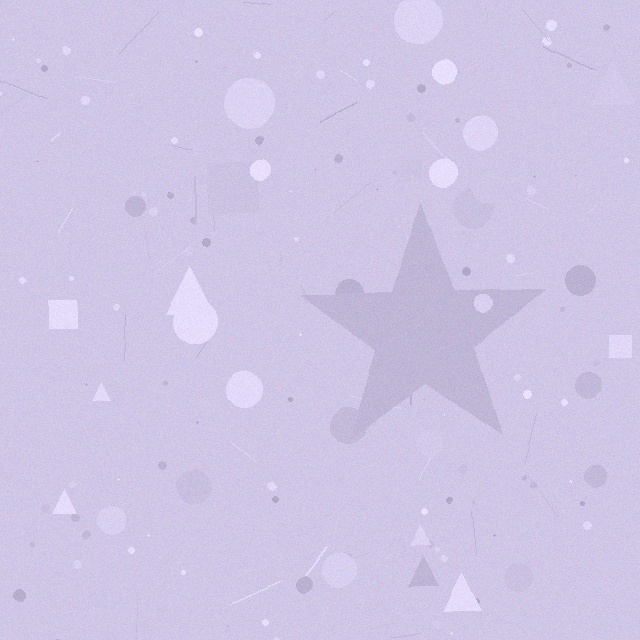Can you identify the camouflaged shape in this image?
The camouflaged shape is a star.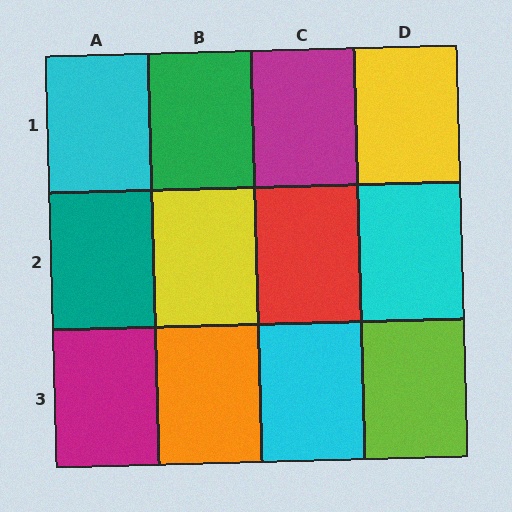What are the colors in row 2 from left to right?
Teal, yellow, red, cyan.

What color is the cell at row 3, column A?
Magenta.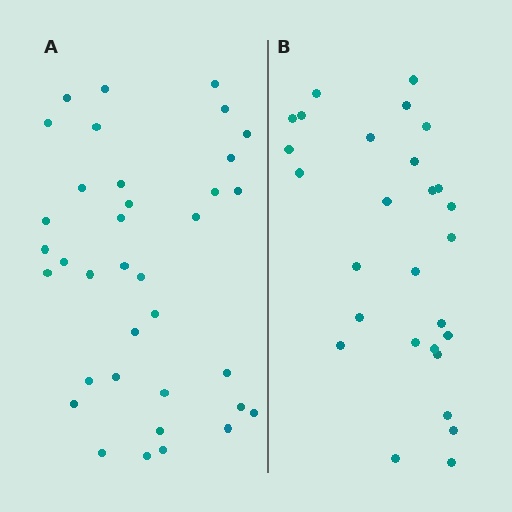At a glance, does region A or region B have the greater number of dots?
Region A (the left region) has more dots.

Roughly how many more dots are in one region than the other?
Region A has roughly 8 or so more dots than region B.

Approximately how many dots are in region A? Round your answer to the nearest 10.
About 40 dots. (The exact count is 36, which rounds to 40.)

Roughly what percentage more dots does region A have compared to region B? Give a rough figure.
About 30% more.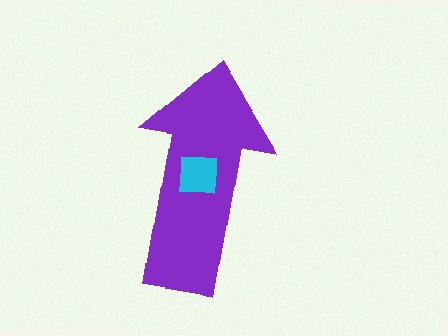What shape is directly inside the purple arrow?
The cyan square.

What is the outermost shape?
The purple arrow.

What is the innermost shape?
The cyan square.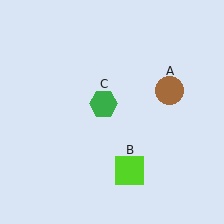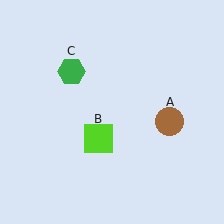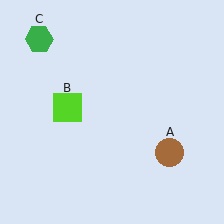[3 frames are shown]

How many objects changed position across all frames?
3 objects changed position: brown circle (object A), lime square (object B), green hexagon (object C).